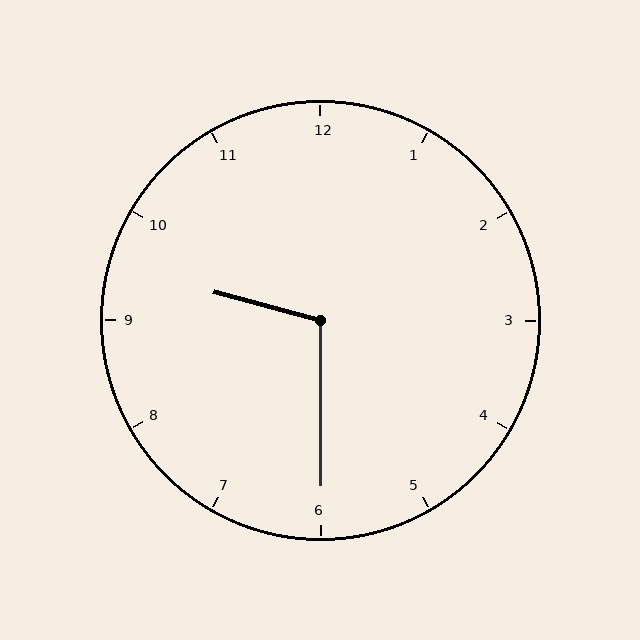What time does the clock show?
9:30.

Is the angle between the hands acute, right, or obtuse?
It is obtuse.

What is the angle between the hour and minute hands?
Approximately 105 degrees.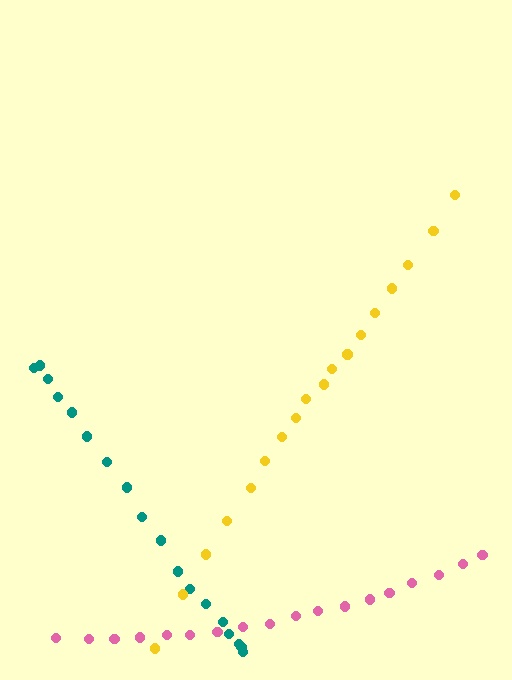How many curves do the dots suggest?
There are 3 distinct paths.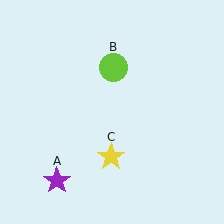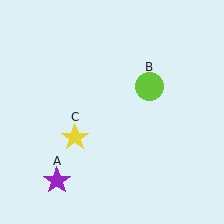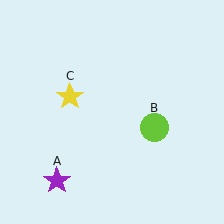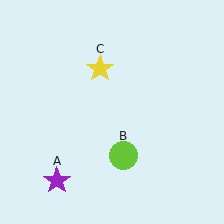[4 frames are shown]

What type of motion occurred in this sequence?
The lime circle (object B), yellow star (object C) rotated clockwise around the center of the scene.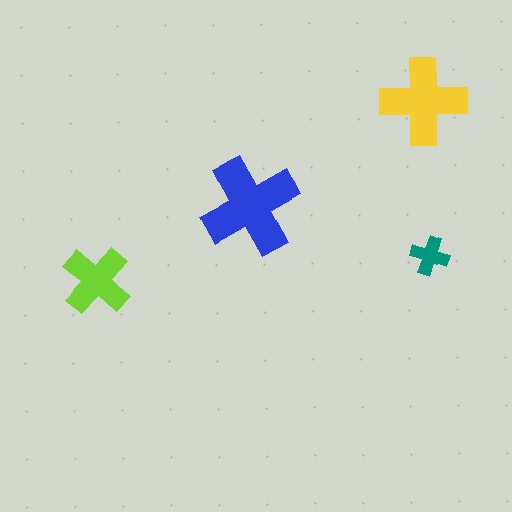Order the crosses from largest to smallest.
the blue one, the yellow one, the lime one, the teal one.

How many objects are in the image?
There are 4 objects in the image.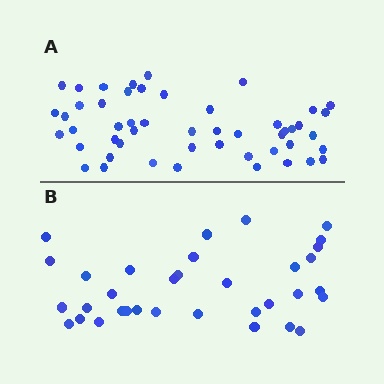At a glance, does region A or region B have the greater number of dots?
Region A (the top region) has more dots.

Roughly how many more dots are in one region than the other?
Region A has approximately 15 more dots than region B.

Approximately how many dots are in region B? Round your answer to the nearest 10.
About 30 dots. (The exact count is 34, which rounds to 30.)